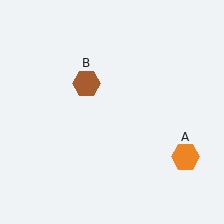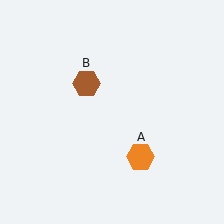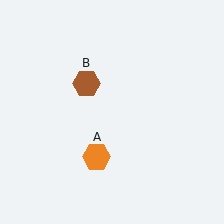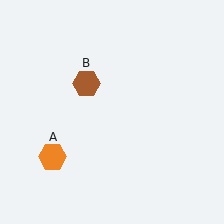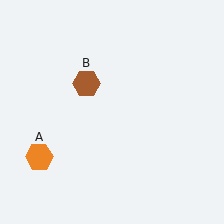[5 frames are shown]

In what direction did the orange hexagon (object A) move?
The orange hexagon (object A) moved left.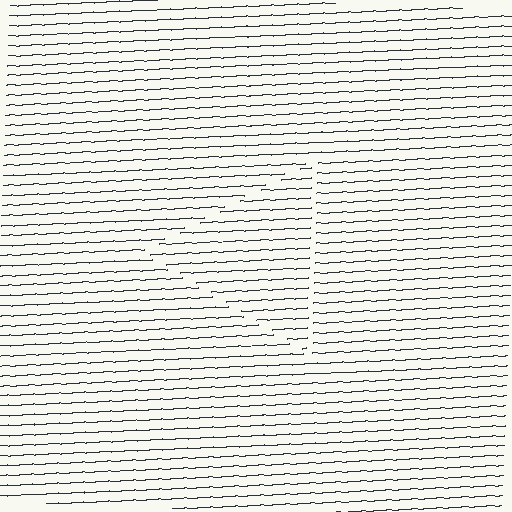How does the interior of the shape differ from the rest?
The interior of the shape contains the same grating, shifted by half a period — the contour is defined by the phase discontinuity where line-ends from the inner and outer gratings abut.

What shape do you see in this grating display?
An illusory triangle. The interior of the shape contains the same grating, shifted by half a period — the contour is defined by the phase discontinuity where line-ends from the inner and outer gratings abut.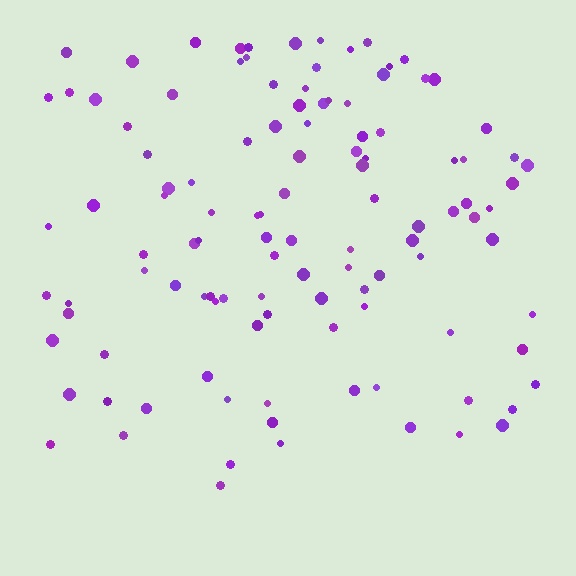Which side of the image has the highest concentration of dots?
The top.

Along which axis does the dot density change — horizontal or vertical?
Vertical.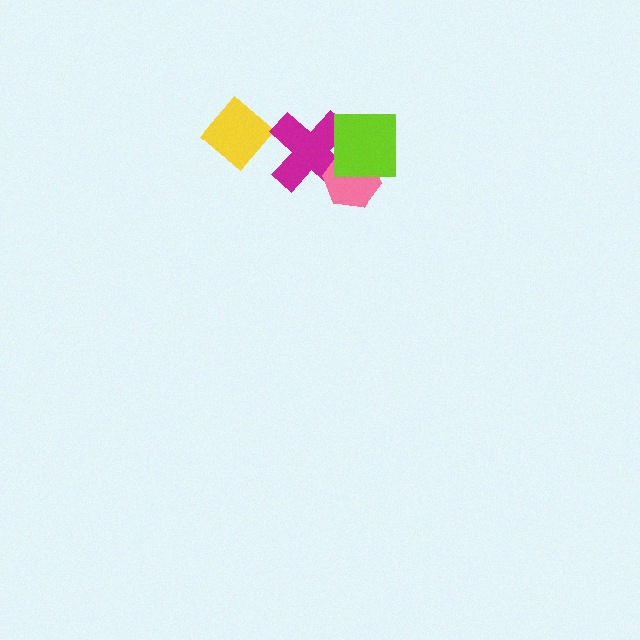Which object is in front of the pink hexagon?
The lime square is in front of the pink hexagon.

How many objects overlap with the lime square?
2 objects overlap with the lime square.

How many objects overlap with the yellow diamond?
0 objects overlap with the yellow diamond.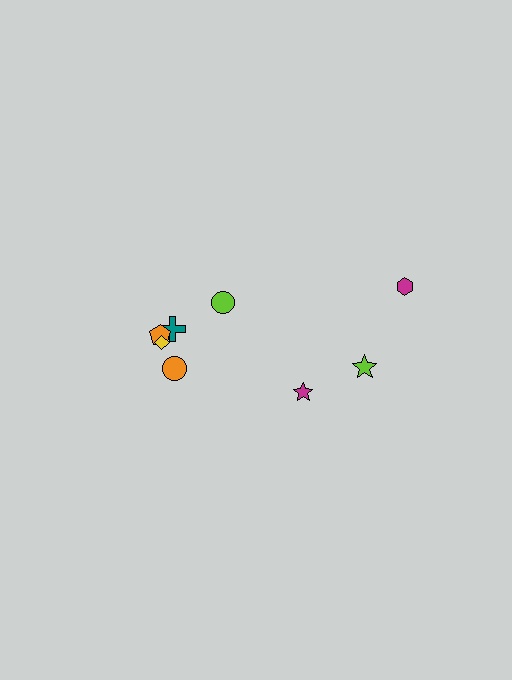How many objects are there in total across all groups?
There are 8 objects.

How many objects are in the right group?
There are 3 objects.